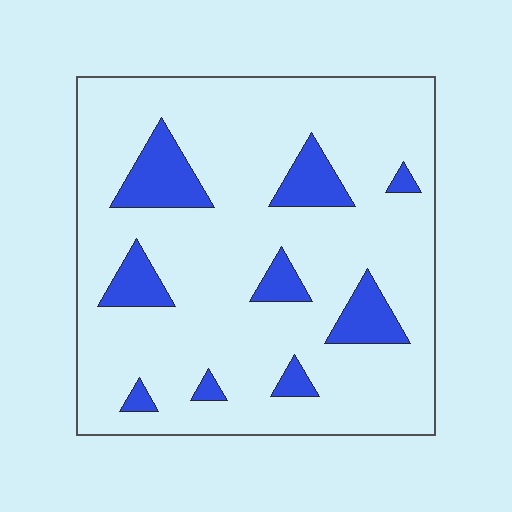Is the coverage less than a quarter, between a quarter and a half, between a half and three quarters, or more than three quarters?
Less than a quarter.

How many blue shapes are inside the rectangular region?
9.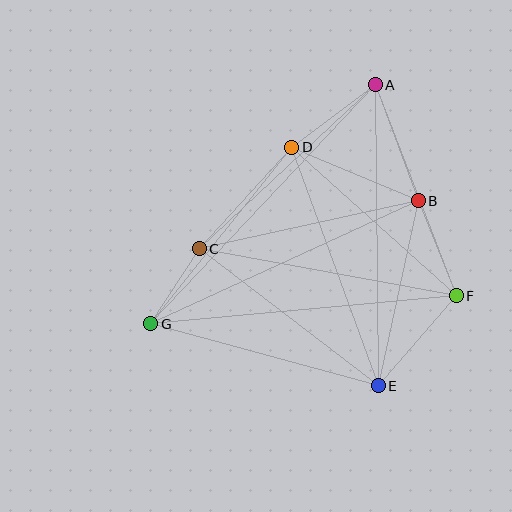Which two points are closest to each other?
Points C and G are closest to each other.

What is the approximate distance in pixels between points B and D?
The distance between B and D is approximately 137 pixels.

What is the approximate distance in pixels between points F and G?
The distance between F and G is approximately 307 pixels.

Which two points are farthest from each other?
Points A and G are farthest from each other.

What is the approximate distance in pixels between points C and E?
The distance between C and E is approximately 225 pixels.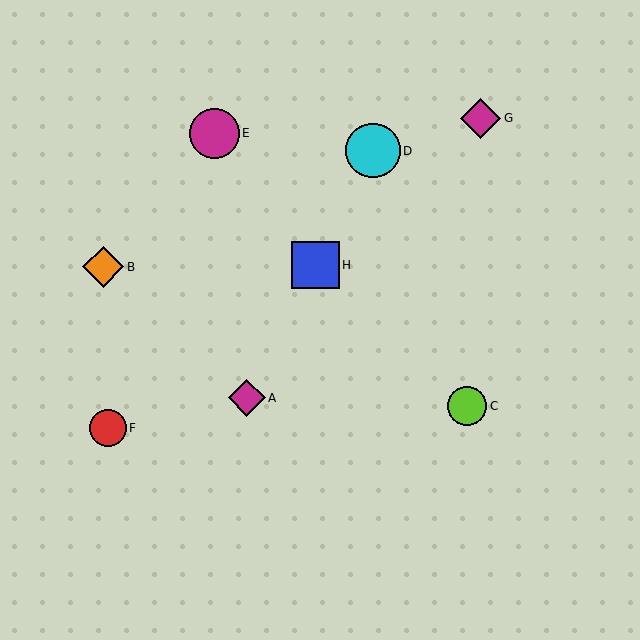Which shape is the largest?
The cyan circle (labeled D) is the largest.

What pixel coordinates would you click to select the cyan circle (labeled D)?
Click at (373, 151) to select the cyan circle D.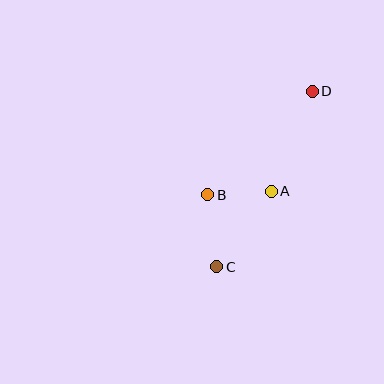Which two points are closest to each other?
Points A and B are closest to each other.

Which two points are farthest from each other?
Points C and D are farthest from each other.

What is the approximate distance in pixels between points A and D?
The distance between A and D is approximately 108 pixels.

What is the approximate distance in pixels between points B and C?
The distance between B and C is approximately 72 pixels.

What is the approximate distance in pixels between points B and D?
The distance between B and D is approximately 147 pixels.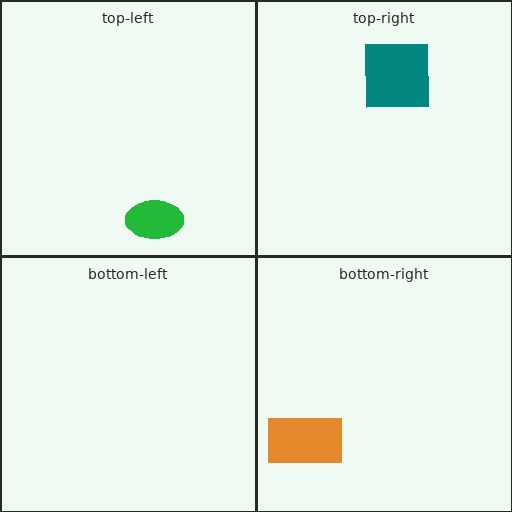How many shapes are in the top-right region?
1.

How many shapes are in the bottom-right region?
1.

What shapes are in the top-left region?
The green ellipse.